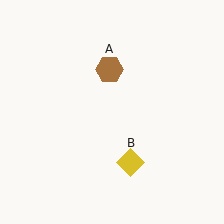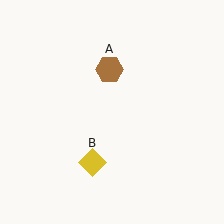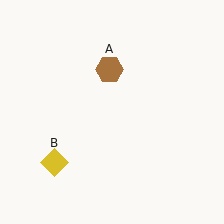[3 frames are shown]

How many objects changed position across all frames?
1 object changed position: yellow diamond (object B).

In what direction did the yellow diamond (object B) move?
The yellow diamond (object B) moved left.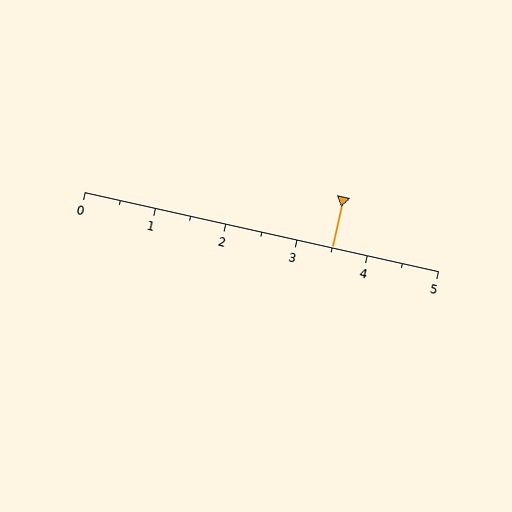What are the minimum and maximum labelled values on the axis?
The axis runs from 0 to 5.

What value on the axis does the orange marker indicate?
The marker indicates approximately 3.5.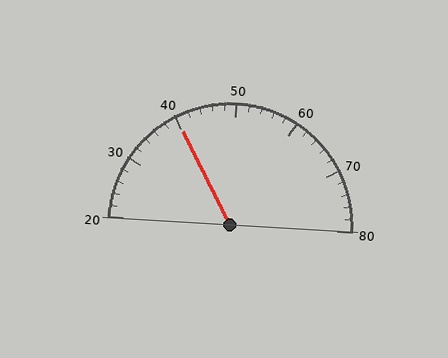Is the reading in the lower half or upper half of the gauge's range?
The reading is in the lower half of the range (20 to 80).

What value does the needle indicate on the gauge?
The needle indicates approximately 40.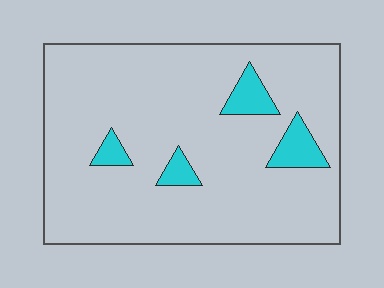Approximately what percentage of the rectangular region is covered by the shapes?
Approximately 10%.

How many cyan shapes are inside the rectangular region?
4.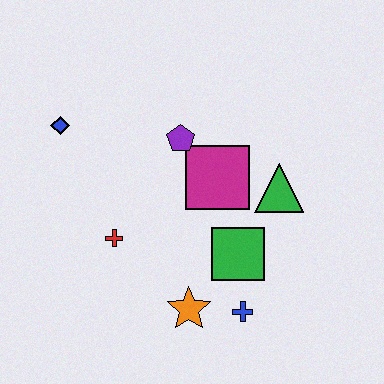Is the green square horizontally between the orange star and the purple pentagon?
No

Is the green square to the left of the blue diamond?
No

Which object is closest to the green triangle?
The magenta square is closest to the green triangle.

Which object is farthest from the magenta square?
The blue diamond is farthest from the magenta square.